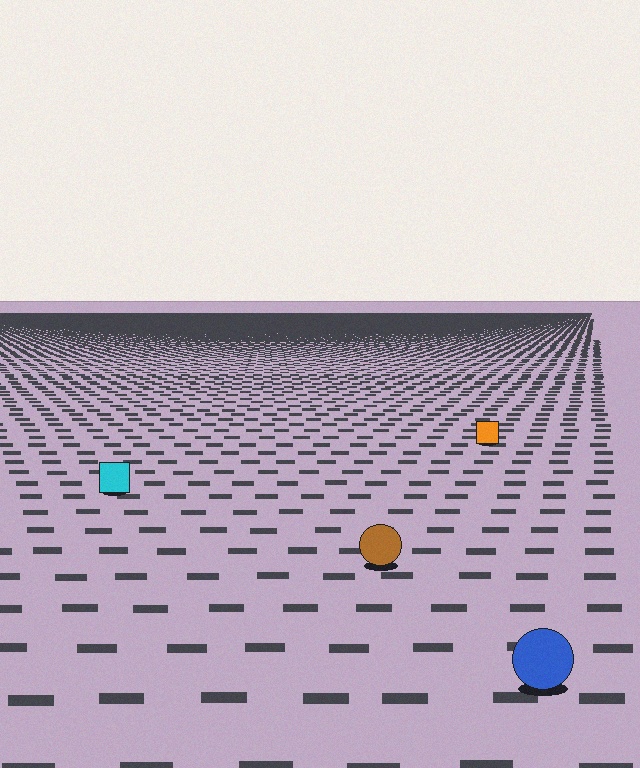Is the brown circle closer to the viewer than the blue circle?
No. The blue circle is closer — you can tell from the texture gradient: the ground texture is coarser near it.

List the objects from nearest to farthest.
From nearest to farthest: the blue circle, the brown circle, the cyan square, the orange square.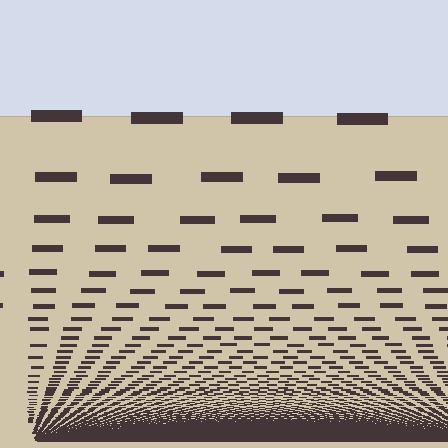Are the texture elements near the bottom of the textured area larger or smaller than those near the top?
Smaller. The gradient is inverted — elements near the bottom are smaller and denser.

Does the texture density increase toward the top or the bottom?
Density increases toward the bottom.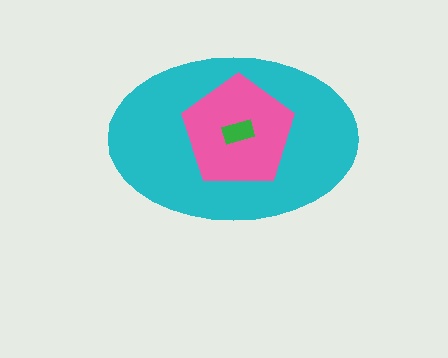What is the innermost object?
The green rectangle.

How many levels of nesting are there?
3.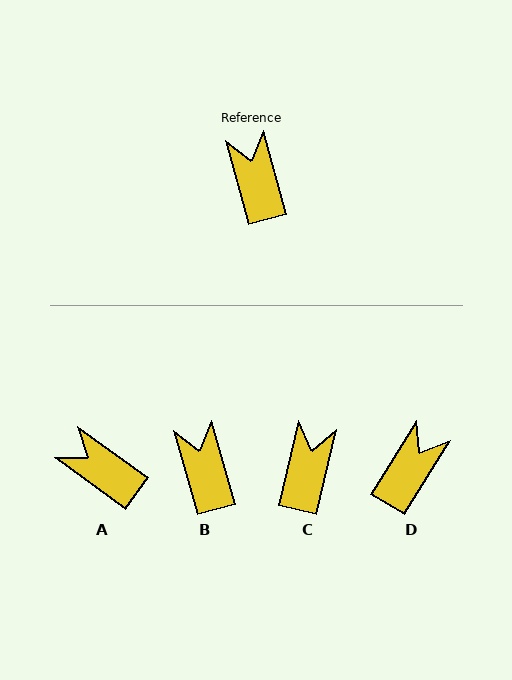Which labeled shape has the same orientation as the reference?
B.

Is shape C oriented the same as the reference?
No, it is off by about 29 degrees.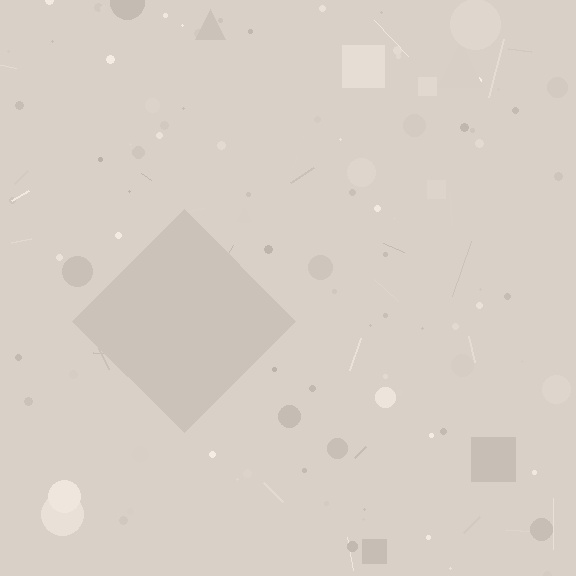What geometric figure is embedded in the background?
A diamond is embedded in the background.